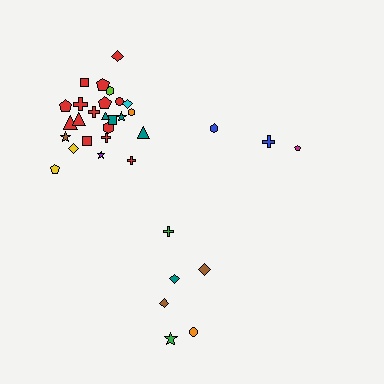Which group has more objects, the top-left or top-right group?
The top-left group.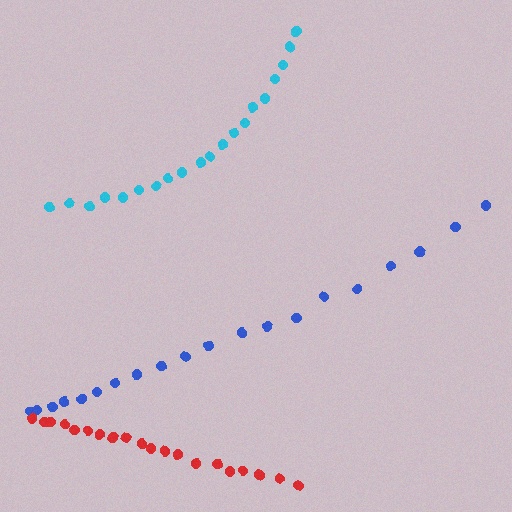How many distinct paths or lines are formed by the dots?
There are 3 distinct paths.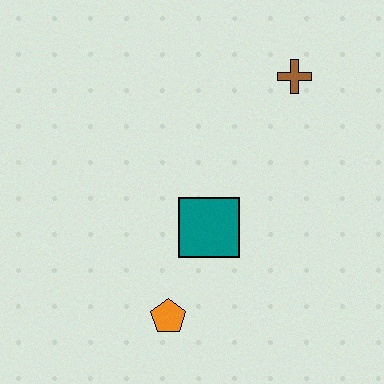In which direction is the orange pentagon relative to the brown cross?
The orange pentagon is below the brown cross.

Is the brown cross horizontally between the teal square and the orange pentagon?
No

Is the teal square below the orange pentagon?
No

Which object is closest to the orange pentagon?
The teal square is closest to the orange pentagon.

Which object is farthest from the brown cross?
The orange pentagon is farthest from the brown cross.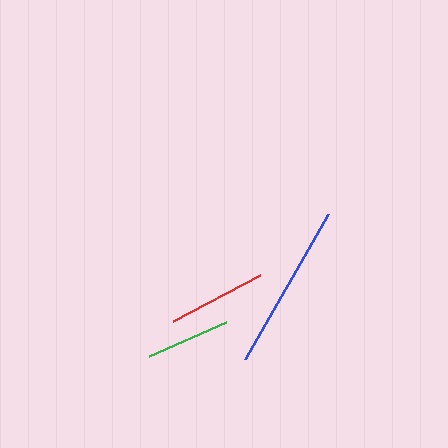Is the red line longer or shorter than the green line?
The red line is longer than the green line.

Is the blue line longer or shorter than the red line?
The blue line is longer than the red line.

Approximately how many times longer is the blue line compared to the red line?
The blue line is approximately 1.7 times the length of the red line.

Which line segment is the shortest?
The green line is the shortest at approximately 84 pixels.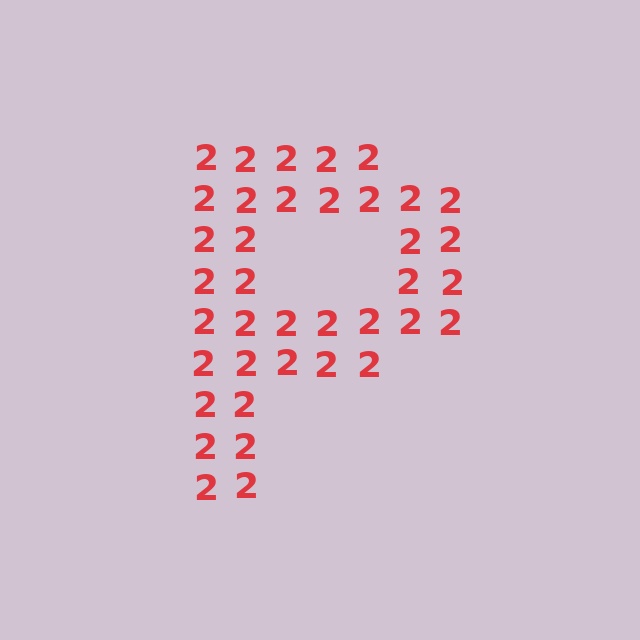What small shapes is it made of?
It is made of small digit 2's.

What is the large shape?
The large shape is the letter P.